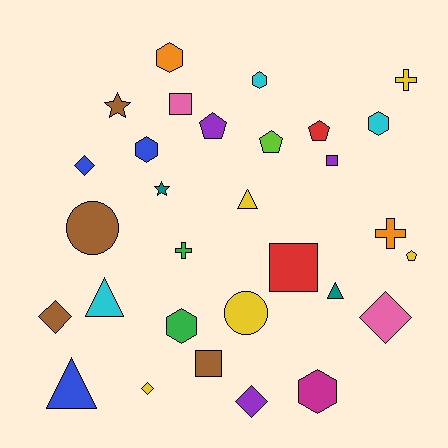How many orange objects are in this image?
There are 2 orange objects.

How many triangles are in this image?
There are 4 triangles.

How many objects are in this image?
There are 30 objects.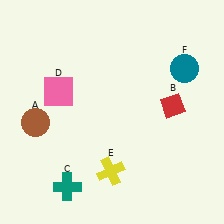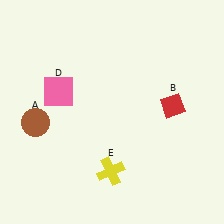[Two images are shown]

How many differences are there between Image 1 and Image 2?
There are 2 differences between the two images.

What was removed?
The teal cross (C), the teal circle (F) were removed in Image 2.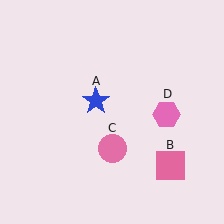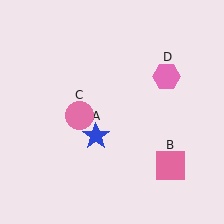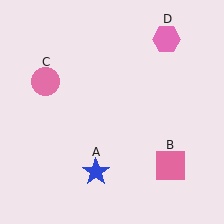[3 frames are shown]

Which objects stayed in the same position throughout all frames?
Pink square (object B) remained stationary.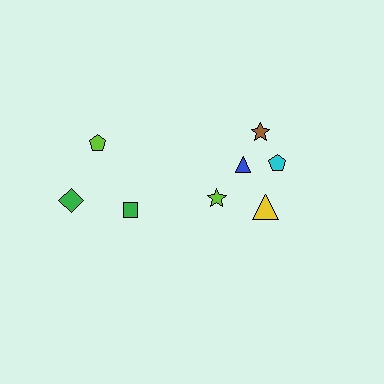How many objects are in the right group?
There are 5 objects.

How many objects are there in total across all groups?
There are 8 objects.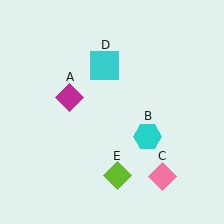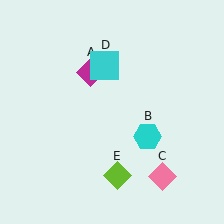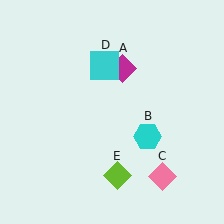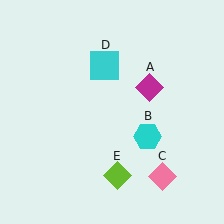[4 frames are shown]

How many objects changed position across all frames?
1 object changed position: magenta diamond (object A).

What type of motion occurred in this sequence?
The magenta diamond (object A) rotated clockwise around the center of the scene.